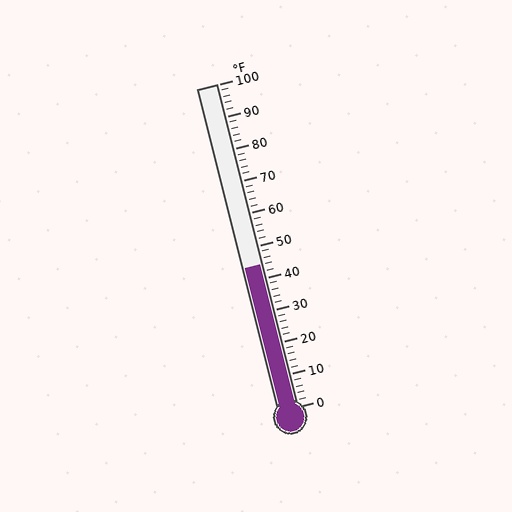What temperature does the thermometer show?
The thermometer shows approximately 44°F.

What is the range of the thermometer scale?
The thermometer scale ranges from 0°F to 100°F.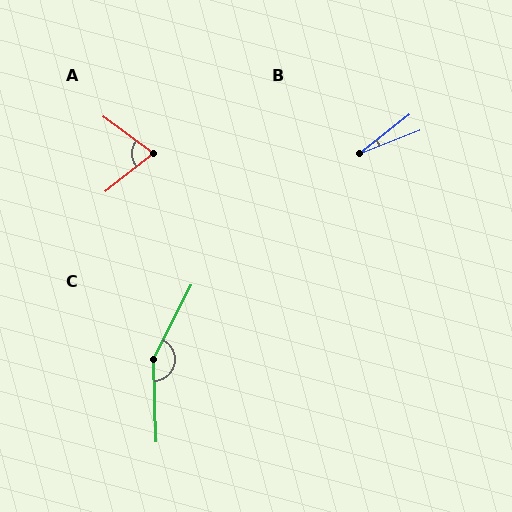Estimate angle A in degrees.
Approximately 74 degrees.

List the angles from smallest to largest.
B (17°), A (74°), C (152°).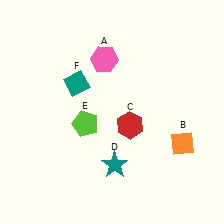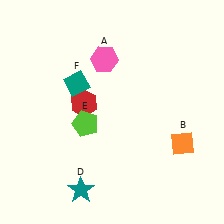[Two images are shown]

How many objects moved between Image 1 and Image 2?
2 objects moved between the two images.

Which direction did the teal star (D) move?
The teal star (D) moved left.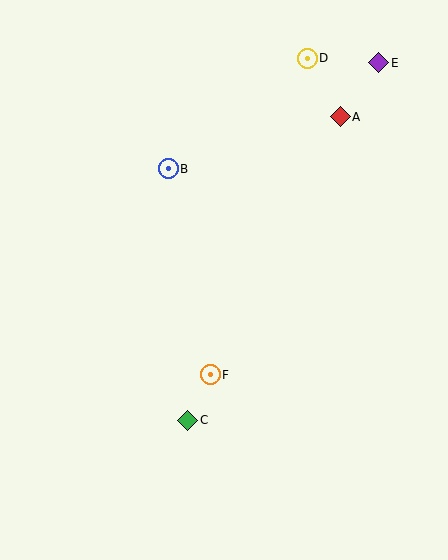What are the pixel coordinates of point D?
Point D is at (307, 58).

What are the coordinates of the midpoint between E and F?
The midpoint between E and F is at (295, 219).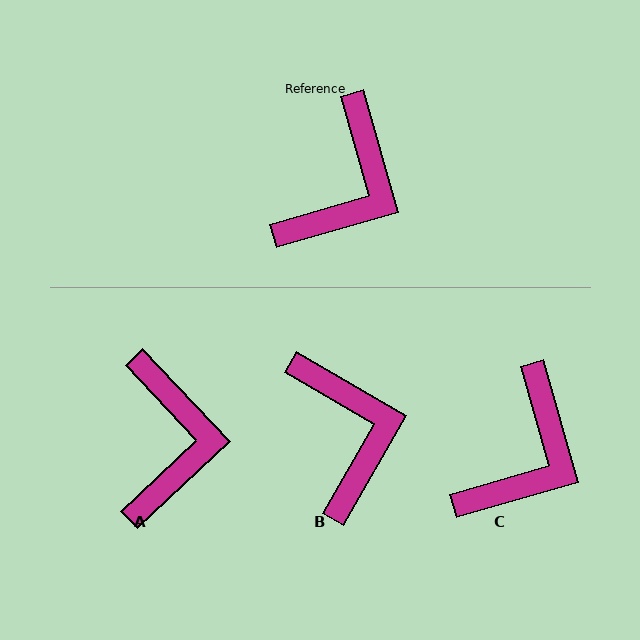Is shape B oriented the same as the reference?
No, it is off by about 44 degrees.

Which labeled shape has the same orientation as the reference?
C.